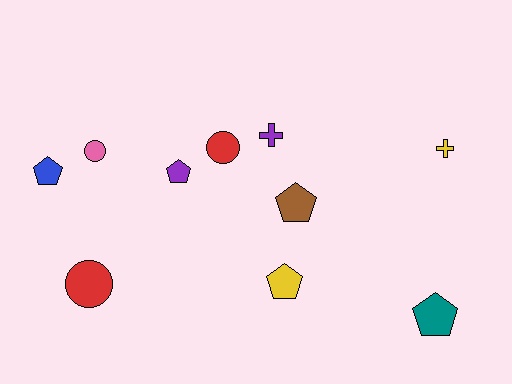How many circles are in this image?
There are 3 circles.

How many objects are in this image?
There are 10 objects.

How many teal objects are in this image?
There is 1 teal object.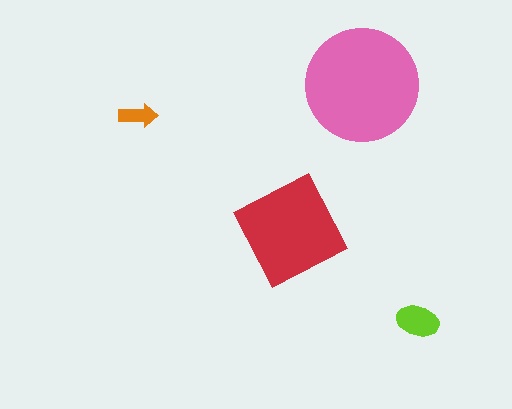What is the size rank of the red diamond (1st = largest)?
2nd.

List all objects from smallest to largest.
The orange arrow, the lime ellipse, the red diamond, the pink circle.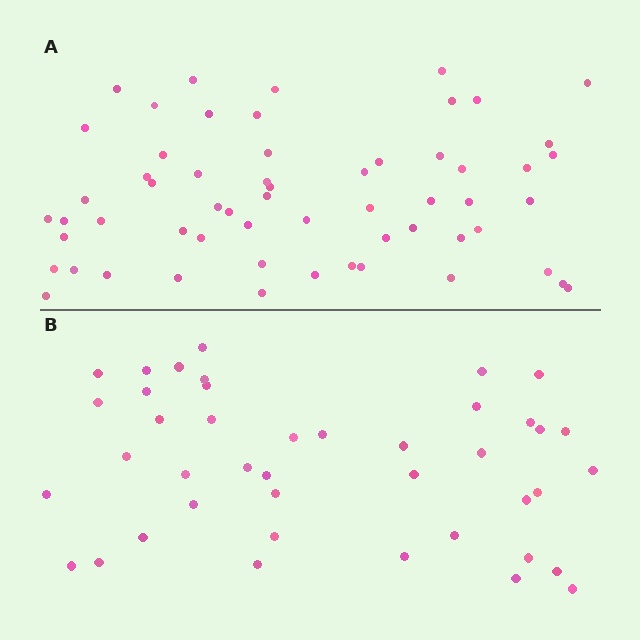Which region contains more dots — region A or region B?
Region A (the top region) has more dots.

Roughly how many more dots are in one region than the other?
Region A has approximately 15 more dots than region B.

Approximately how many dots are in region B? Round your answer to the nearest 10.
About 40 dots. (The exact count is 42, which rounds to 40.)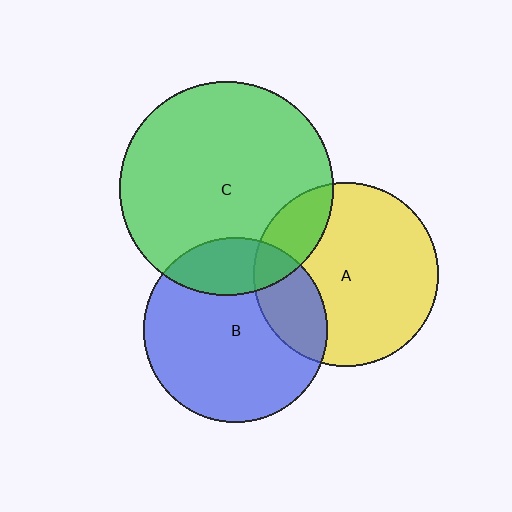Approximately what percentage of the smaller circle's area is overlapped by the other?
Approximately 20%.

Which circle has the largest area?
Circle C (green).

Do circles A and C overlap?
Yes.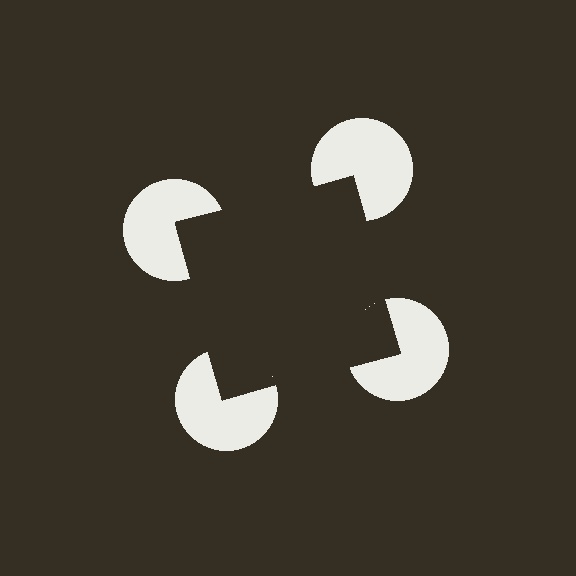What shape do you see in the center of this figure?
An illusory square — its edges are inferred from the aligned wedge cuts in the pac-man discs, not physically drawn.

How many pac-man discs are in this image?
There are 4 — one at each vertex of the illusory square.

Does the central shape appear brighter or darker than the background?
It typically appears slightly darker than the background, even though no actual brightness change is drawn.